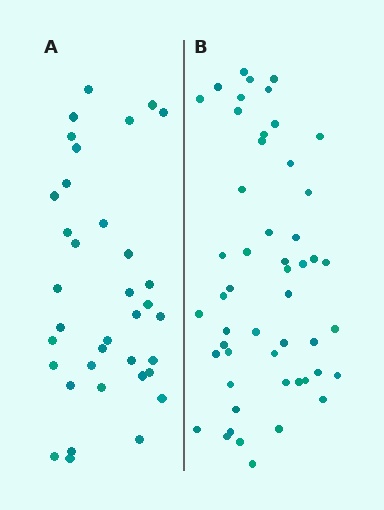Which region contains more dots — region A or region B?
Region B (the right region) has more dots.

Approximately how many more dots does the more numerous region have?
Region B has approximately 15 more dots than region A.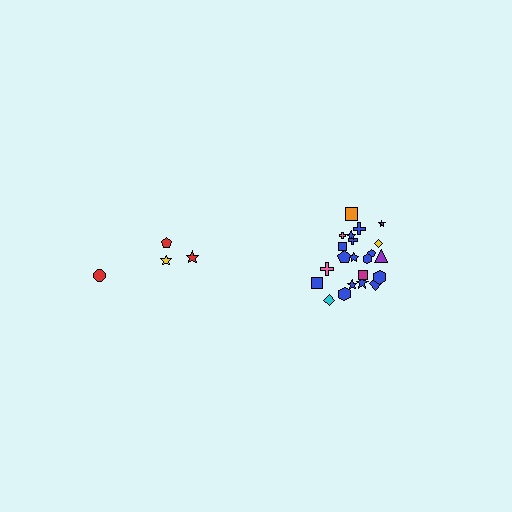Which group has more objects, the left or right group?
The right group.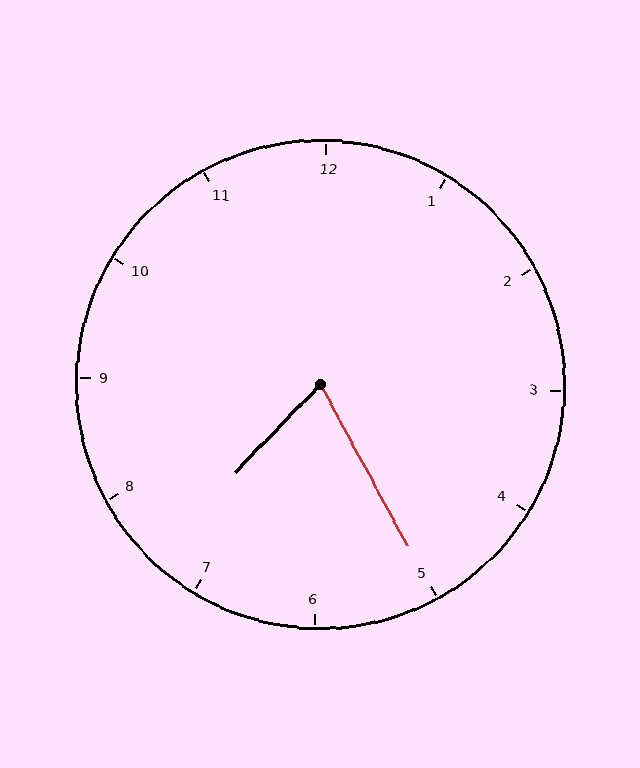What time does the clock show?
7:25.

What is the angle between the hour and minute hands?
Approximately 72 degrees.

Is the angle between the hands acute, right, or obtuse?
It is acute.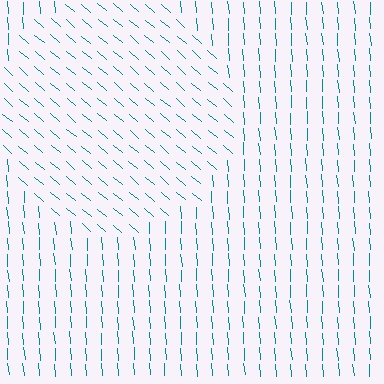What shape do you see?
I see a circle.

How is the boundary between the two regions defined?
The boundary is defined purely by a change in line orientation (approximately 45 degrees difference). All lines are the same color and thickness.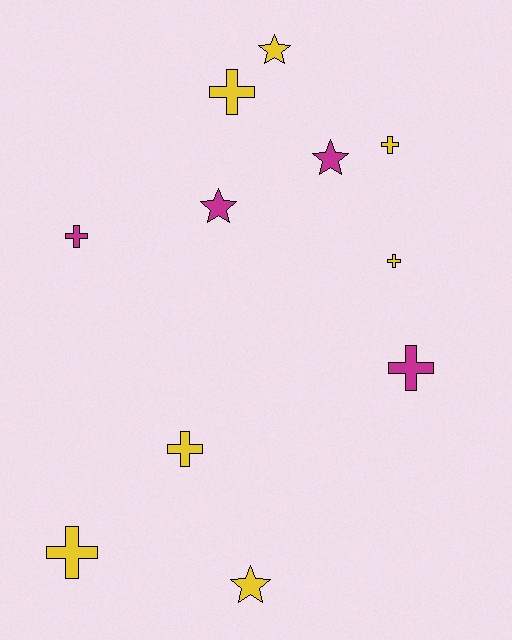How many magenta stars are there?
There are 2 magenta stars.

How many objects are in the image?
There are 11 objects.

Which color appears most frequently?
Yellow, with 7 objects.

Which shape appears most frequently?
Cross, with 7 objects.